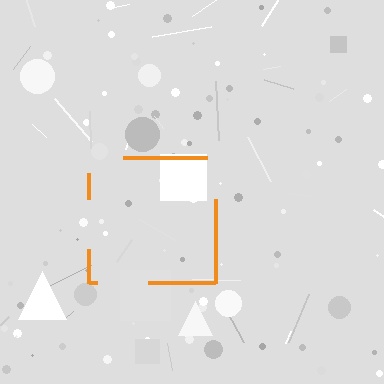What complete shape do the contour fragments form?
The contour fragments form a square.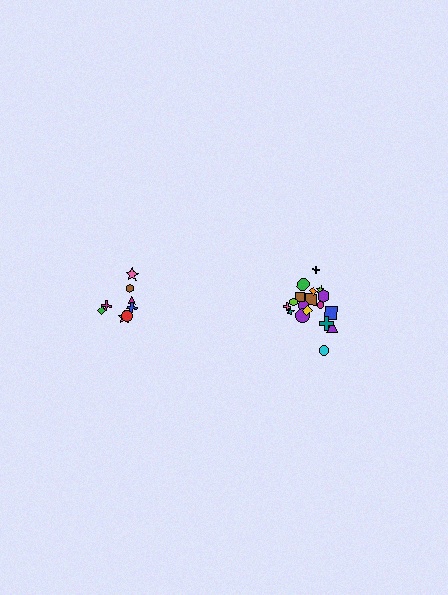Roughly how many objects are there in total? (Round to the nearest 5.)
Roughly 25 objects in total.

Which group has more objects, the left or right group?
The right group.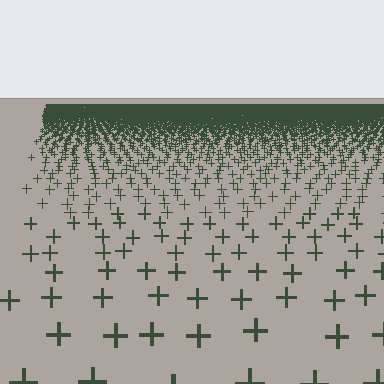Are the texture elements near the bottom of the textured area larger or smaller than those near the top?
Larger. Near the bottom, elements are closer to the viewer and appear at a bigger on-screen size.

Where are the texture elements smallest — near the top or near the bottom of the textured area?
Near the top.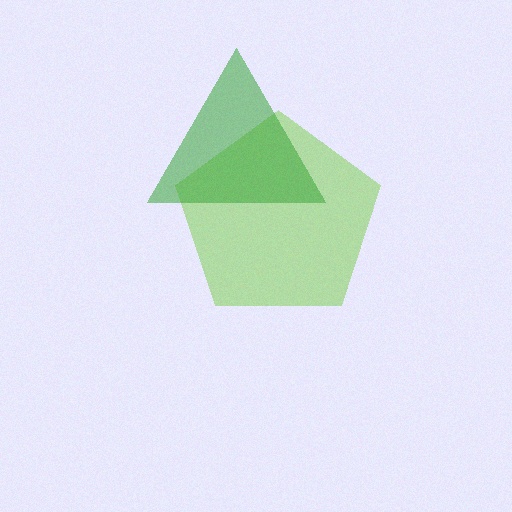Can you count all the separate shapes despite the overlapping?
Yes, there are 2 separate shapes.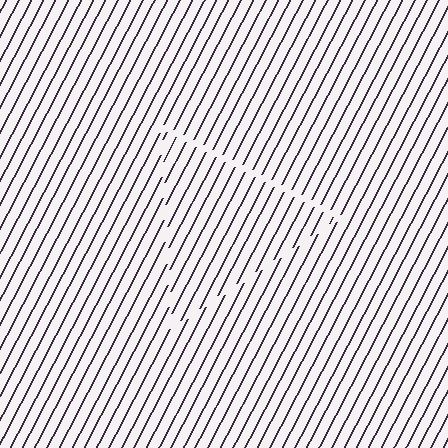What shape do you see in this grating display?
An illusory triangle. The interior of the shape contains the same grating, shifted by half a period — the contour is defined by the phase discontinuity where line-ends from the inner and outer gratings abut.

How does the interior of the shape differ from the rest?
The interior of the shape contains the same grating, shifted by half a period — the contour is defined by the phase discontinuity where line-ends from the inner and outer gratings abut.